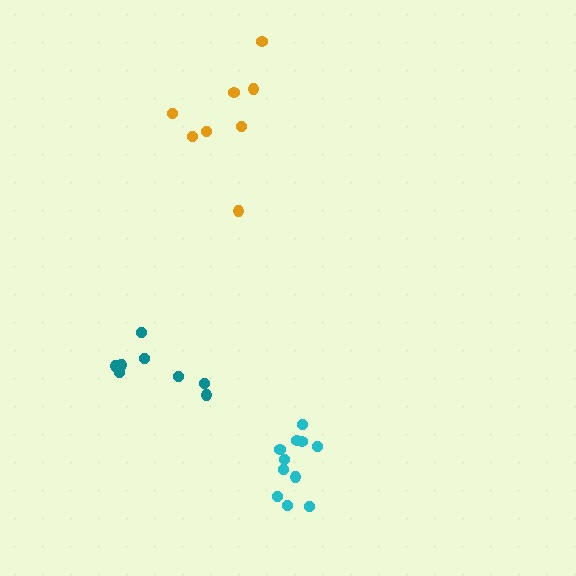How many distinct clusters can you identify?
There are 3 distinct clusters.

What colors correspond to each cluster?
The clusters are colored: cyan, teal, orange.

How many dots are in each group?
Group 1: 11 dots, Group 2: 8 dots, Group 3: 8 dots (27 total).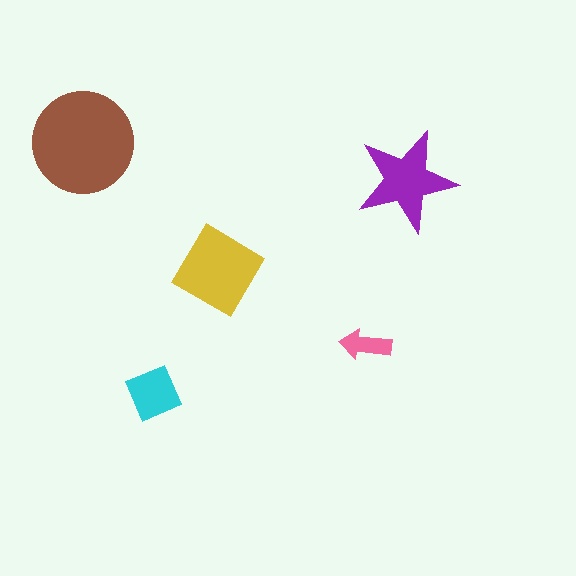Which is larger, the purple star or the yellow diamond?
The yellow diamond.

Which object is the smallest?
The pink arrow.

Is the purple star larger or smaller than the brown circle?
Smaller.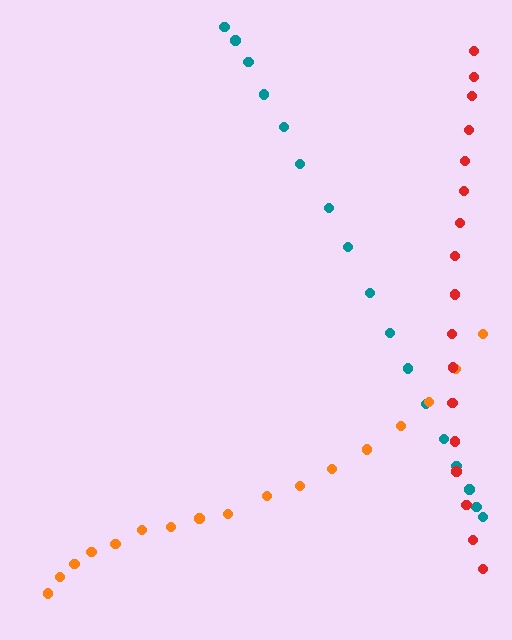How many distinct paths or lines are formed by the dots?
There are 3 distinct paths.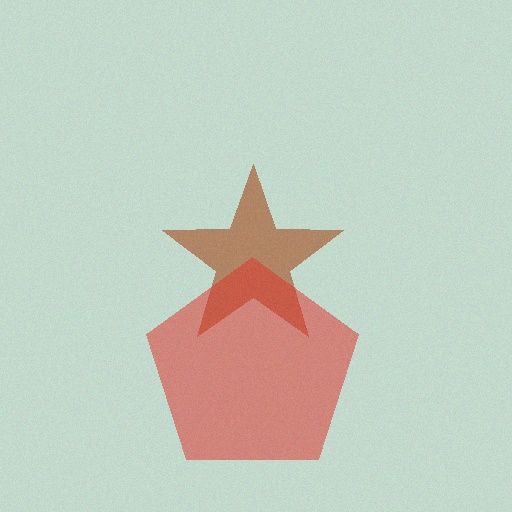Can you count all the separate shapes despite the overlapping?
Yes, there are 2 separate shapes.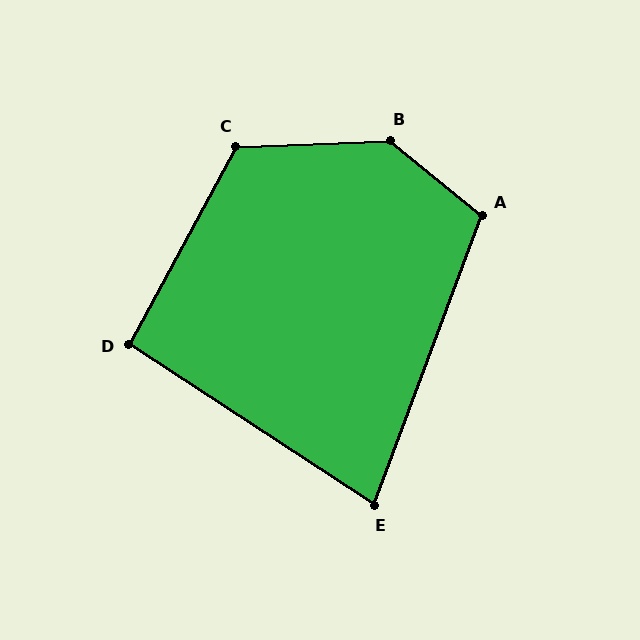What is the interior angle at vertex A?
Approximately 109 degrees (obtuse).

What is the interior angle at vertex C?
Approximately 121 degrees (obtuse).